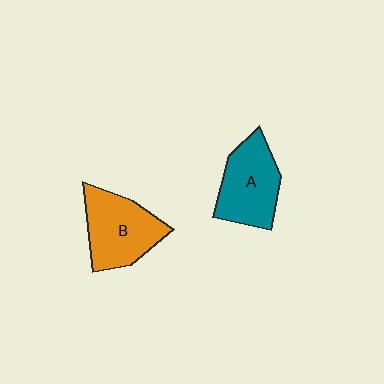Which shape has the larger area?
Shape B (orange).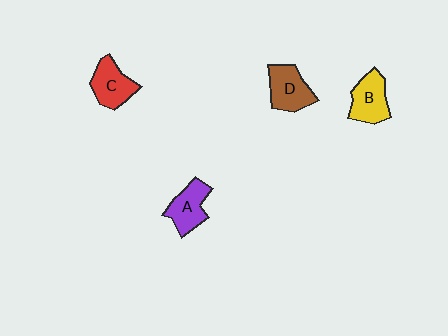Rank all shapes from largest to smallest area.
From largest to smallest: D (brown), B (yellow), C (red), A (purple).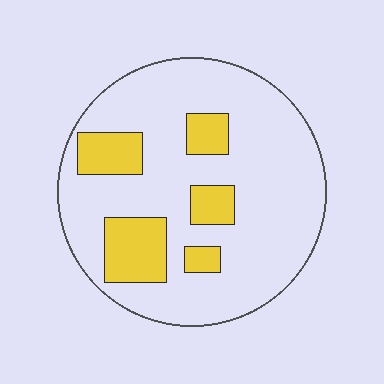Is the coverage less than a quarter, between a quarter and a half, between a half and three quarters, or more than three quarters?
Less than a quarter.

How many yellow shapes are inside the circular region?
5.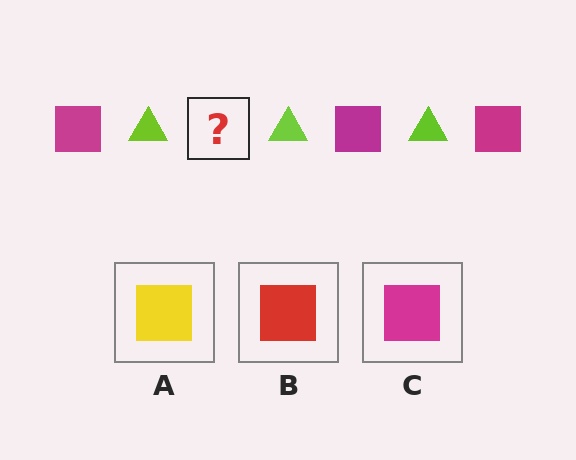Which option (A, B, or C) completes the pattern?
C.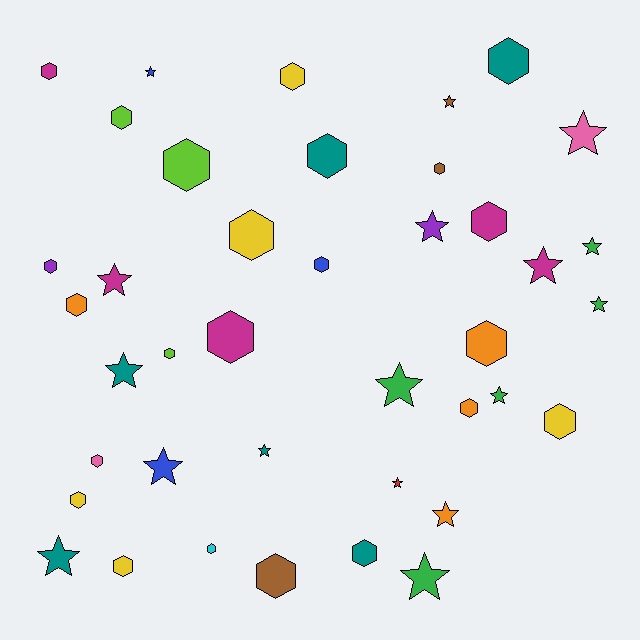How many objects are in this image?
There are 40 objects.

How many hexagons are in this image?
There are 23 hexagons.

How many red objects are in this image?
There is 1 red object.